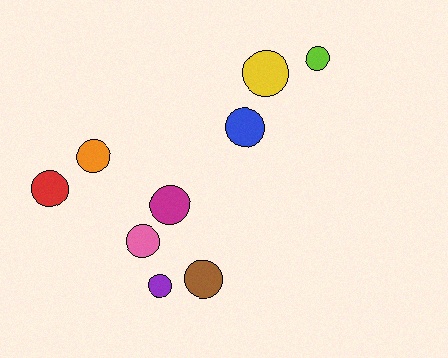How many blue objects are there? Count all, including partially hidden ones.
There is 1 blue object.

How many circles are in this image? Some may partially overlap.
There are 9 circles.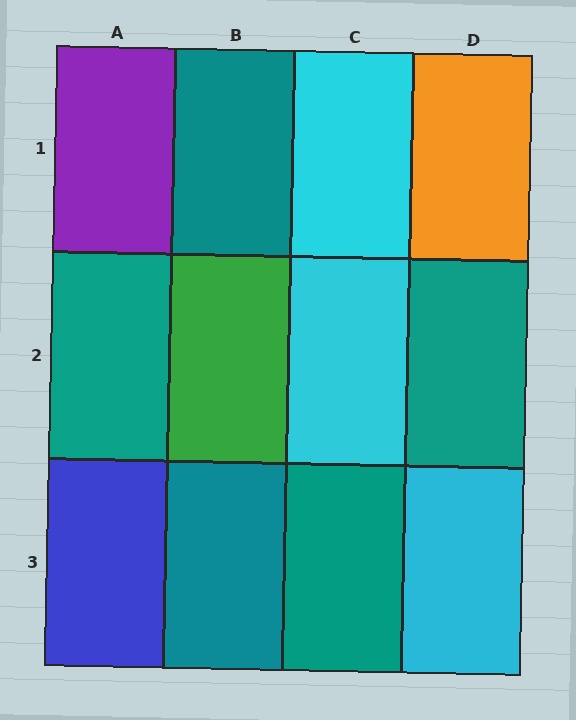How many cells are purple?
1 cell is purple.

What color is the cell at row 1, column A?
Purple.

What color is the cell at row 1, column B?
Teal.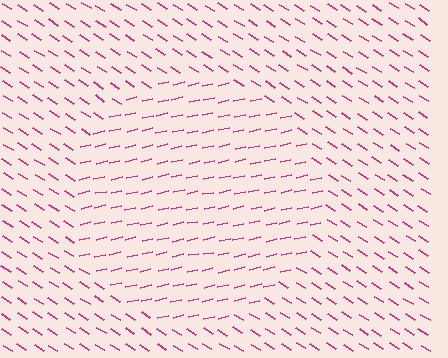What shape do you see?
I see a circle.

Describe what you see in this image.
The image is filled with small magenta line segments. A circle region in the image has lines oriented differently from the surrounding lines, creating a visible texture boundary.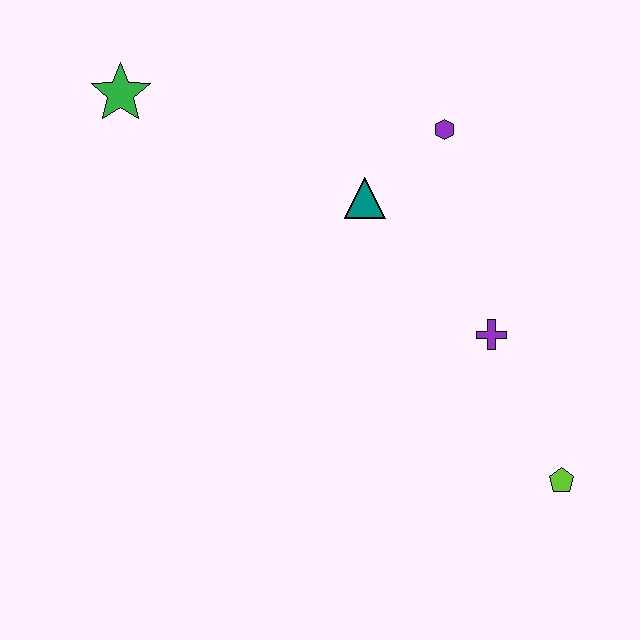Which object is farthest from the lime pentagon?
The green star is farthest from the lime pentagon.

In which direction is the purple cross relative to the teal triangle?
The purple cross is below the teal triangle.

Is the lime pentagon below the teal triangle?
Yes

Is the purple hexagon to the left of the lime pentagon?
Yes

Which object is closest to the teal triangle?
The purple hexagon is closest to the teal triangle.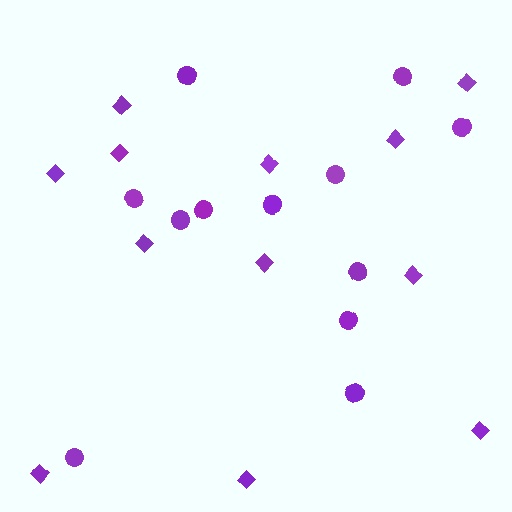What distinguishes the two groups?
There are 2 groups: one group of diamonds (12) and one group of circles (12).